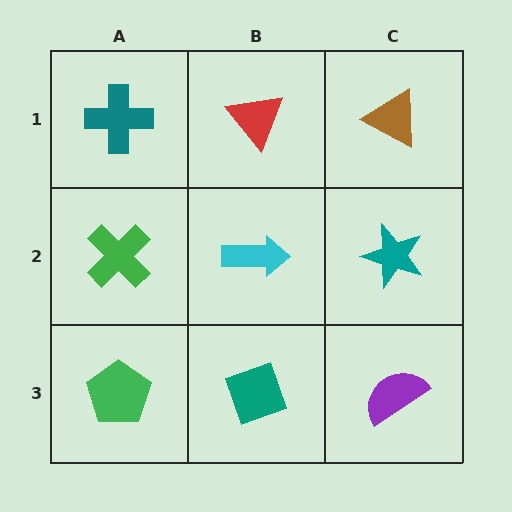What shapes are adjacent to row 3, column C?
A teal star (row 2, column C), a teal diamond (row 3, column B).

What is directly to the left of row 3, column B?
A green pentagon.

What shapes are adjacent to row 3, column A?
A green cross (row 2, column A), a teal diamond (row 3, column B).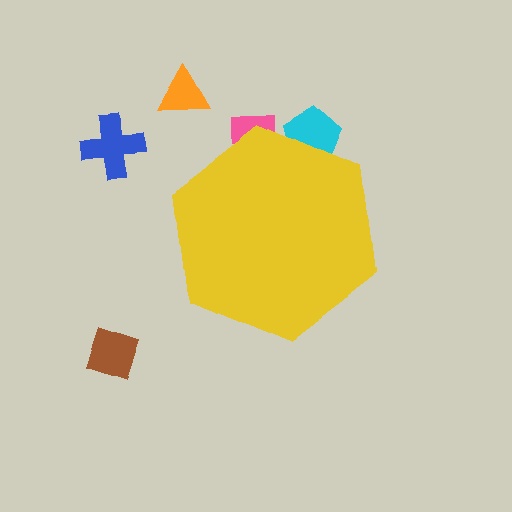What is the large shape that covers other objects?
A yellow hexagon.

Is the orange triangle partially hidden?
No, the orange triangle is fully visible.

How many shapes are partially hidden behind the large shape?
2 shapes are partially hidden.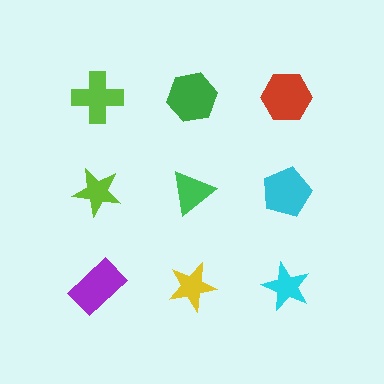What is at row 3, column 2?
A yellow star.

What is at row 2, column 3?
A cyan pentagon.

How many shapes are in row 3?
3 shapes.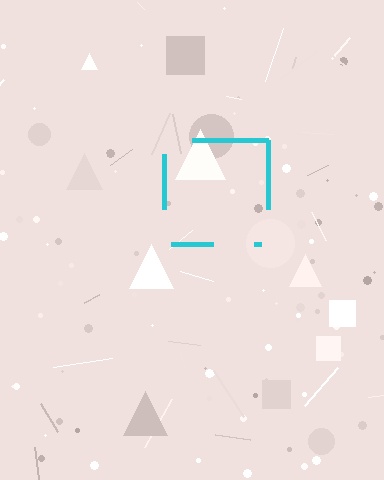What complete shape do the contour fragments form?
The contour fragments form a square.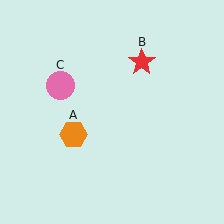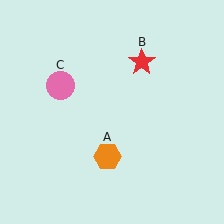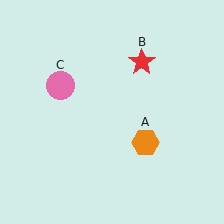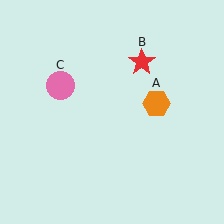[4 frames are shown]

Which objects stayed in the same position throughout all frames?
Red star (object B) and pink circle (object C) remained stationary.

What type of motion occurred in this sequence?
The orange hexagon (object A) rotated counterclockwise around the center of the scene.